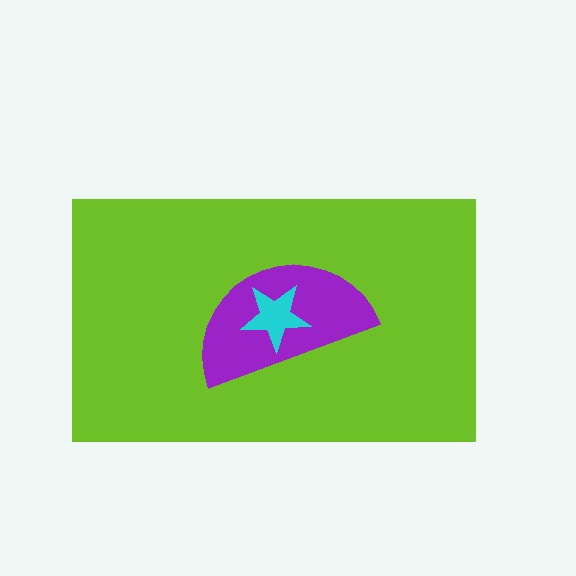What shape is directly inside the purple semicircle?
The cyan star.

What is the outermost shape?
The lime rectangle.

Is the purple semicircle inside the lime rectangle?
Yes.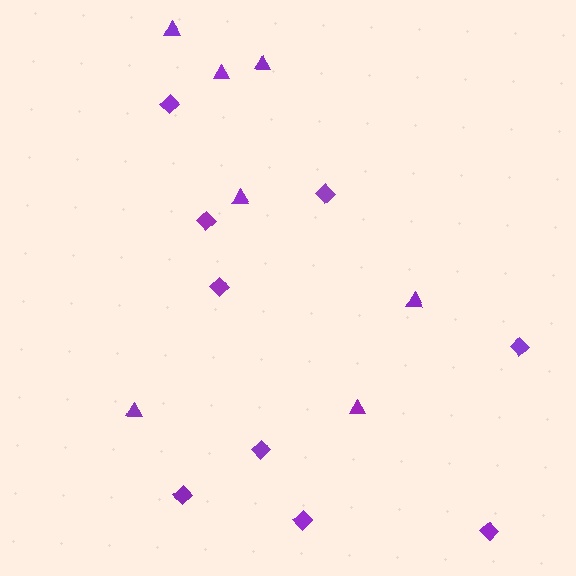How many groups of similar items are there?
There are 2 groups: one group of diamonds (9) and one group of triangles (7).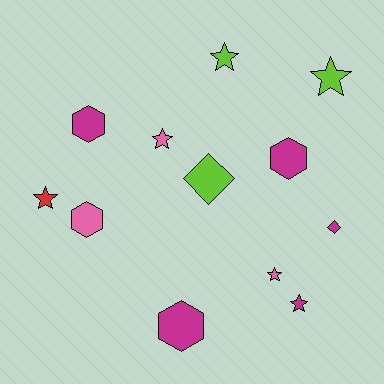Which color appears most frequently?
Magenta, with 5 objects.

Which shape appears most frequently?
Star, with 6 objects.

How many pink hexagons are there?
There is 1 pink hexagon.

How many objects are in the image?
There are 12 objects.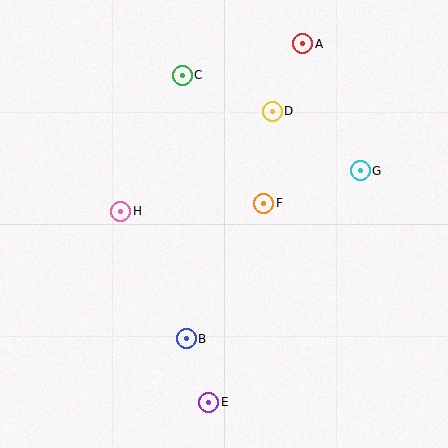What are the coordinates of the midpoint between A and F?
The midpoint between A and F is at (283, 123).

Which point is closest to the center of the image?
Point F at (264, 203) is closest to the center.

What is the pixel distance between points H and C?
The distance between H and C is 150 pixels.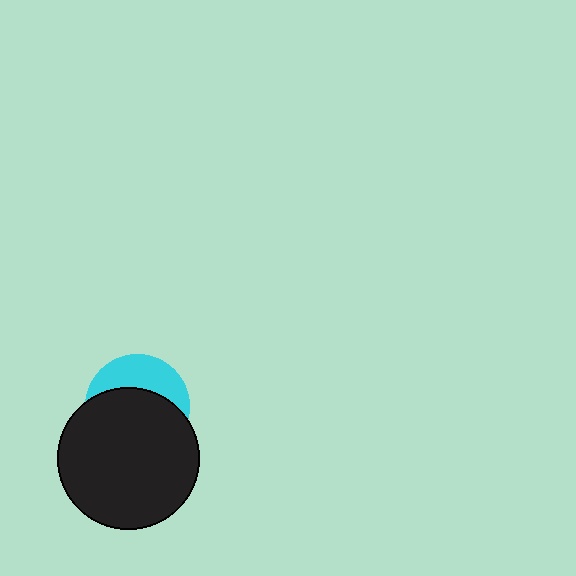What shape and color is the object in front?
The object in front is a black circle.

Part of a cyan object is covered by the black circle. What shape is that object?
It is a circle.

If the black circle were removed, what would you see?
You would see the complete cyan circle.